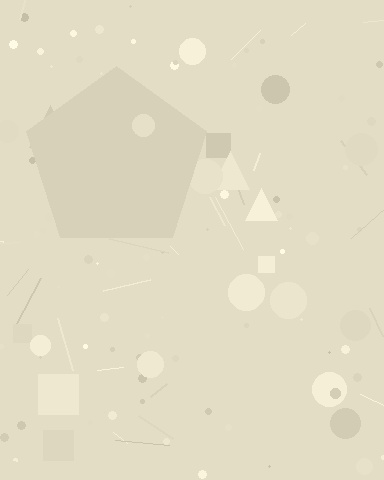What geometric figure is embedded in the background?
A pentagon is embedded in the background.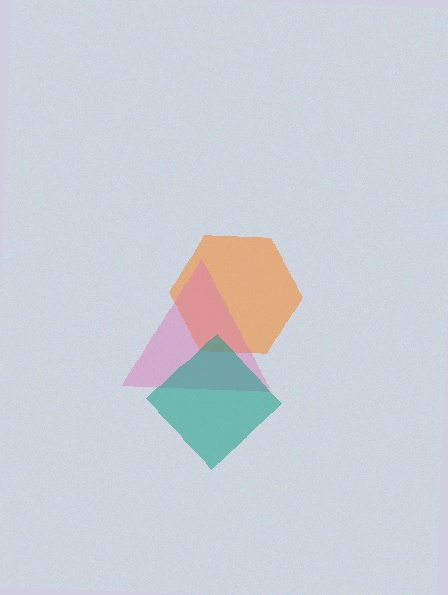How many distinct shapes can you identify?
There are 3 distinct shapes: an orange hexagon, a pink triangle, a teal diamond.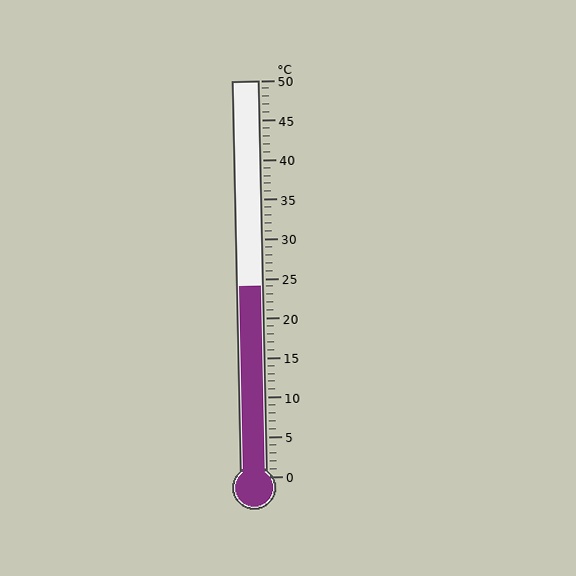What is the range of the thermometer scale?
The thermometer scale ranges from 0°C to 50°C.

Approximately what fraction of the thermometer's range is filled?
The thermometer is filled to approximately 50% of its range.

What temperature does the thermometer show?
The thermometer shows approximately 24°C.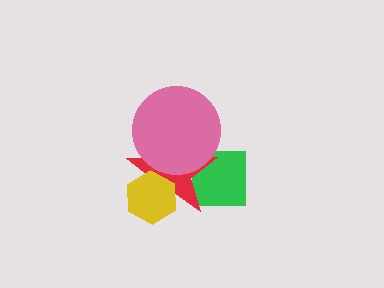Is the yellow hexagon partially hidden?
No, no other shape covers it.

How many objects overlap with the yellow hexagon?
1 object overlaps with the yellow hexagon.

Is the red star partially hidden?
Yes, it is partially covered by another shape.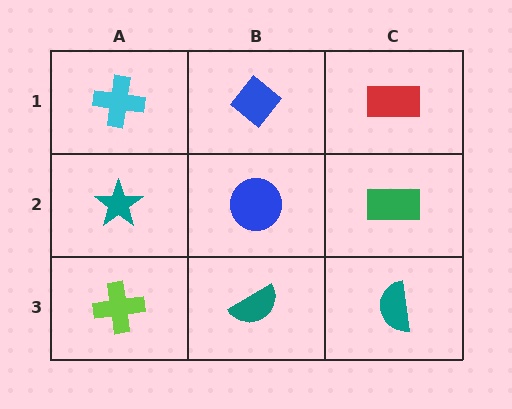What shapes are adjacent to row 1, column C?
A green rectangle (row 2, column C), a blue diamond (row 1, column B).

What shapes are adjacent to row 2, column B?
A blue diamond (row 1, column B), a teal semicircle (row 3, column B), a teal star (row 2, column A), a green rectangle (row 2, column C).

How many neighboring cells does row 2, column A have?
3.